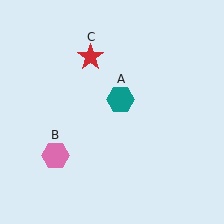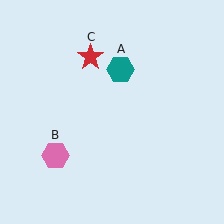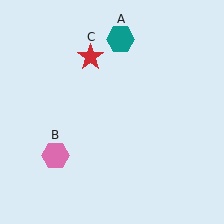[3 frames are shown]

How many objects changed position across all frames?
1 object changed position: teal hexagon (object A).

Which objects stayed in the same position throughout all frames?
Pink hexagon (object B) and red star (object C) remained stationary.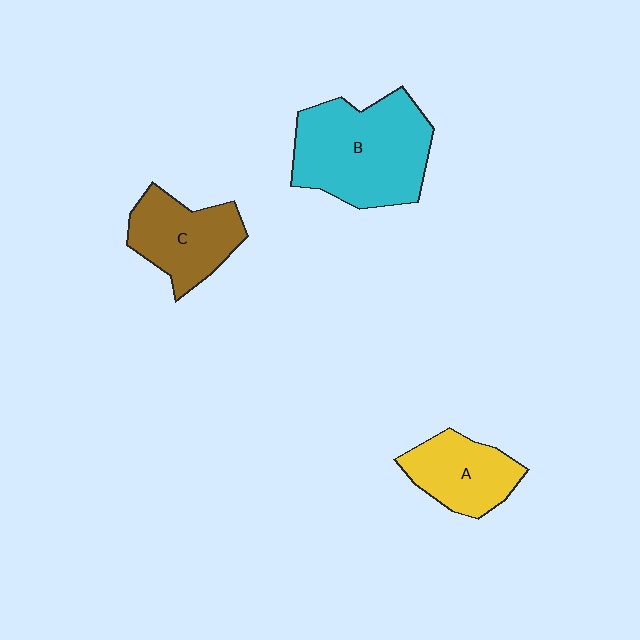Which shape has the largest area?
Shape B (cyan).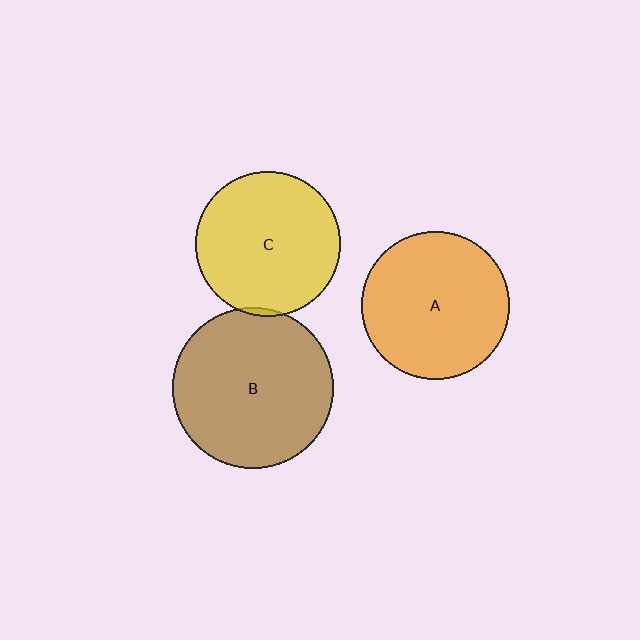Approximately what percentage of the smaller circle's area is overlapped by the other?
Approximately 5%.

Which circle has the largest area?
Circle B (brown).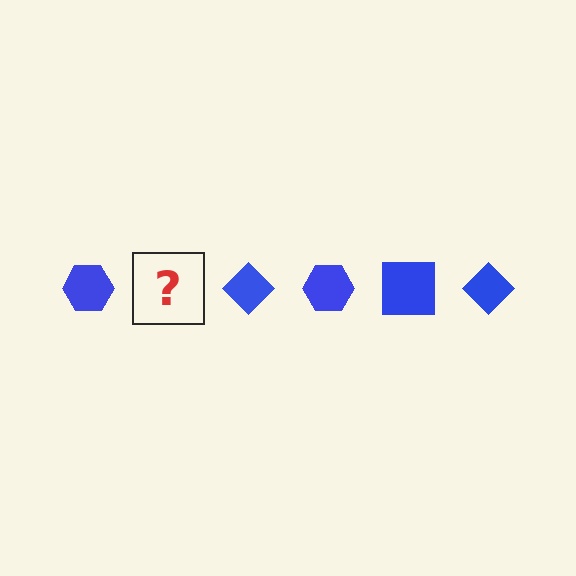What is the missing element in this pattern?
The missing element is a blue square.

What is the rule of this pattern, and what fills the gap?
The rule is that the pattern cycles through hexagon, square, diamond shapes in blue. The gap should be filled with a blue square.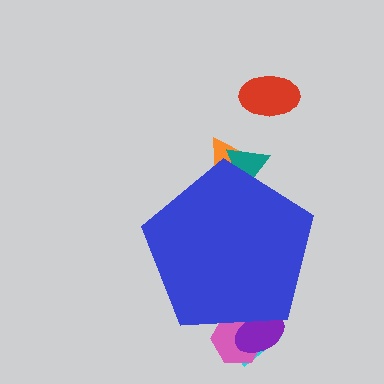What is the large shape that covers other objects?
A blue pentagon.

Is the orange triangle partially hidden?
Yes, the orange triangle is partially hidden behind the blue pentagon.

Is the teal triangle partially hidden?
Yes, the teal triangle is partially hidden behind the blue pentagon.